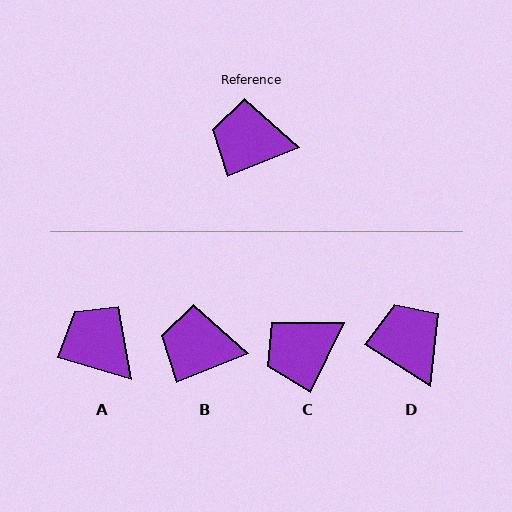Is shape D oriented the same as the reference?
No, it is off by about 54 degrees.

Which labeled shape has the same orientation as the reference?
B.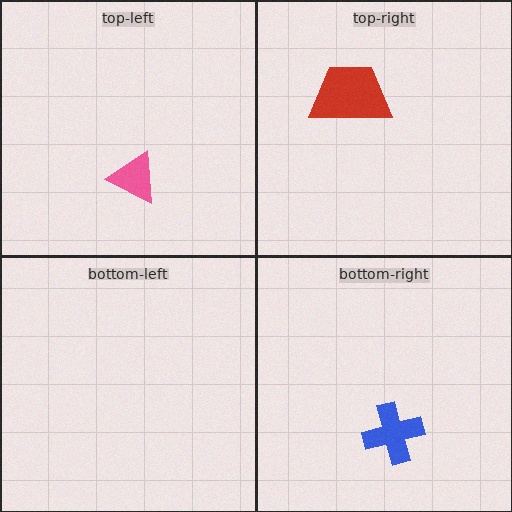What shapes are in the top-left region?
The pink triangle.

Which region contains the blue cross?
The bottom-right region.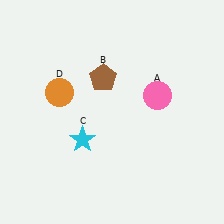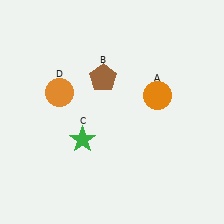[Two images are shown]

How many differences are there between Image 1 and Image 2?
There are 2 differences between the two images.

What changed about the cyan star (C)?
In Image 1, C is cyan. In Image 2, it changed to green.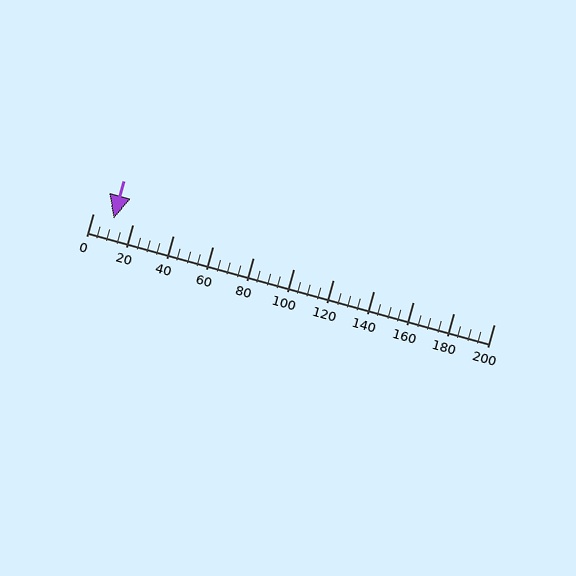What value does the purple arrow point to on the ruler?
The purple arrow points to approximately 10.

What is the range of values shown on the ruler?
The ruler shows values from 0 to 200.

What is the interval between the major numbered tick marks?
The major tick marks are spaced 20 units apart.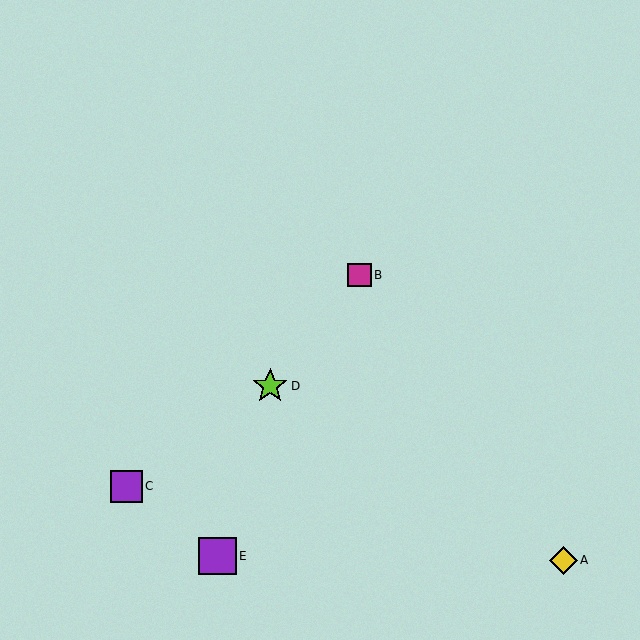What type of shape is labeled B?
Shape B is a magenta square.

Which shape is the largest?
The purple square (labeled E) is the largest.